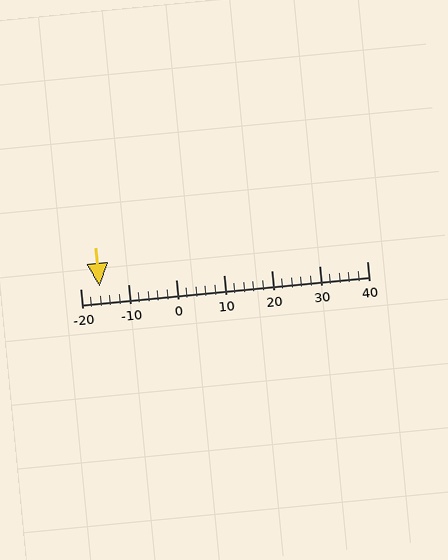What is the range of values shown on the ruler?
The ruler shows values from -20 to 40.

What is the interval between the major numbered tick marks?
The major tick marks are spaced 10 units apart.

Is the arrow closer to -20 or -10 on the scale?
The arrow is closer to -20.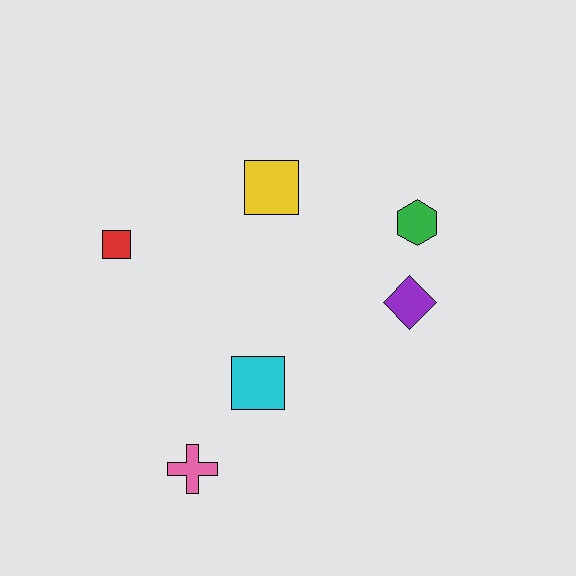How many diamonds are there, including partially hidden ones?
There is 1 diamond.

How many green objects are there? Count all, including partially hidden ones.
There is 1 green object.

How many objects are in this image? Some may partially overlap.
There are 6 objects.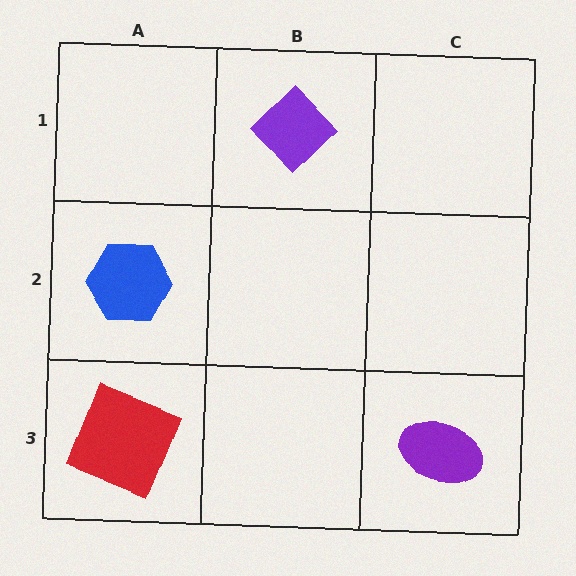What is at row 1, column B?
A purple diamond.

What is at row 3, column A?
A red square.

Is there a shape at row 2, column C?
No, that cell is empty.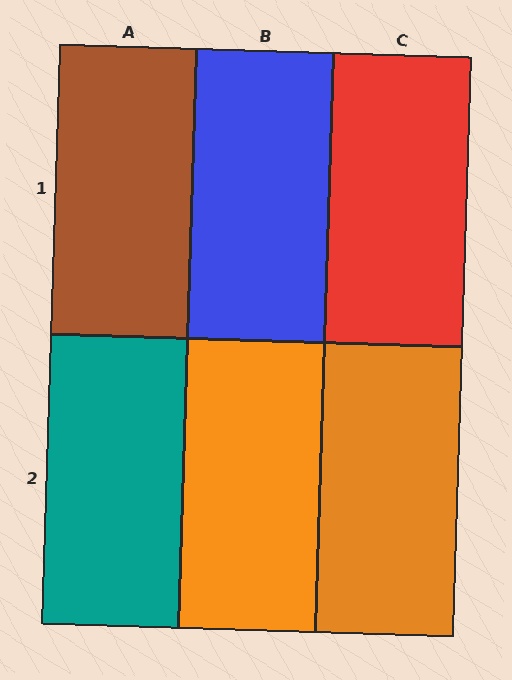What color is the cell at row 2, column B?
Orange.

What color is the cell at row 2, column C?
Orange.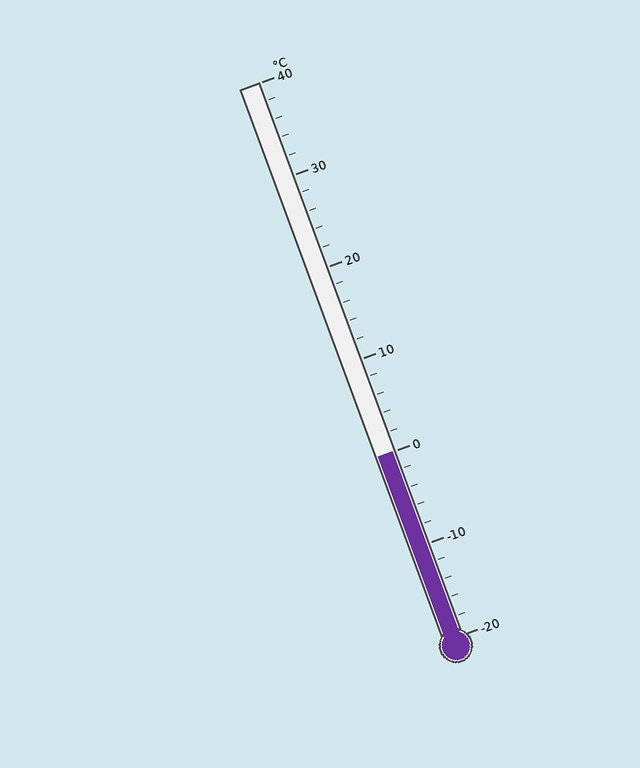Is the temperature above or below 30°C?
The temperature is below 30°C.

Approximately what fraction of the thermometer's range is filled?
The thermometer is filled to approximately 35% of its range.